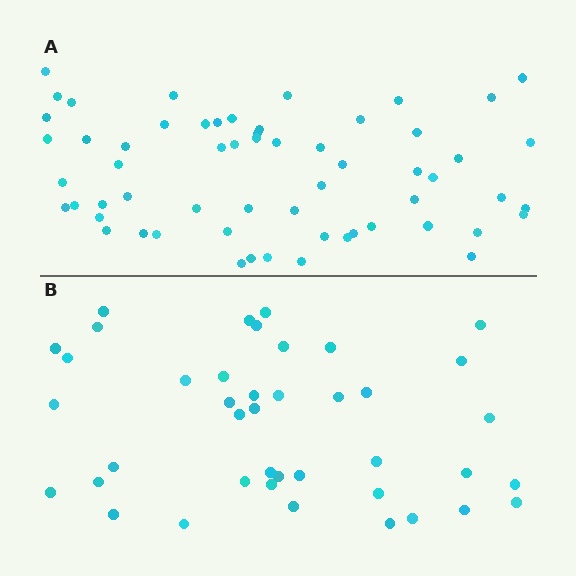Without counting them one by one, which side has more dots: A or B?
Region A (the top region) has more dots.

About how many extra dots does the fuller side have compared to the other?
Region A has approximately 20 more dots than region B.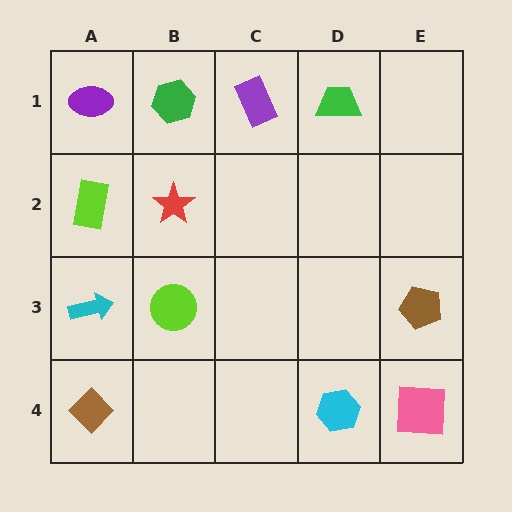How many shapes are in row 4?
3 shapes.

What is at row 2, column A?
A lime rectangle.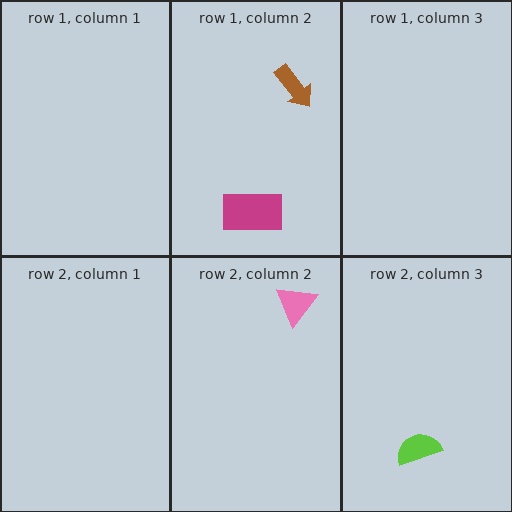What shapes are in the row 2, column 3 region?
The lime semicircle.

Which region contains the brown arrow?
The row 1, column 2 region.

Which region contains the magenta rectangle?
The row 1, column 2 region.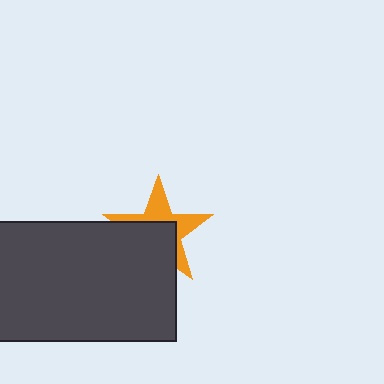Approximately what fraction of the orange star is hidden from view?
Roughly 52% of the orange star is hidden behind the dark gray rectangle.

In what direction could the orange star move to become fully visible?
The orange star could move up. That would shift it out from behind the dark gray rectangle entirely.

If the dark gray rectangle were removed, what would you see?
You would see the complete orange star.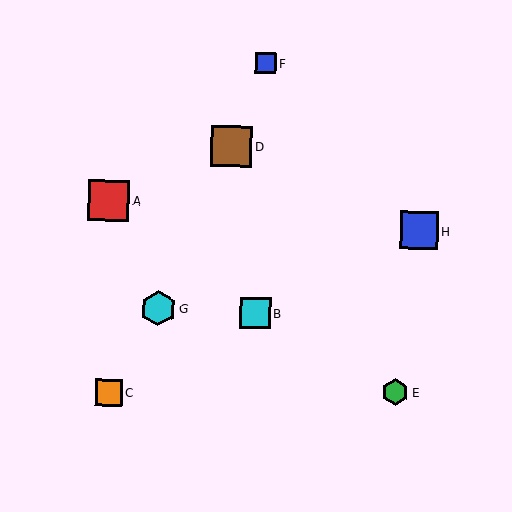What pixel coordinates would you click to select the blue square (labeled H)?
Click at (419, 231) to select the blue square H.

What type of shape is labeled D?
Shape D is a brown square.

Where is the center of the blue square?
The center of the blue square is at (266, 63).